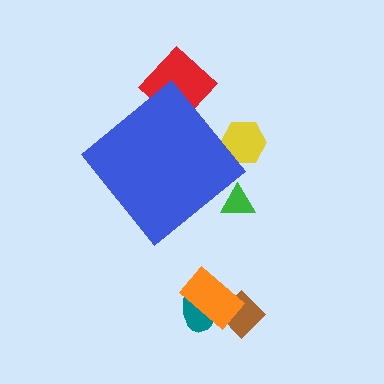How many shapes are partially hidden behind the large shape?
3 shapes are partially hidden.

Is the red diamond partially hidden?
Yes, the red diamond is partially hidden behind the blue diamond.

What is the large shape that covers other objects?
A blue diamond.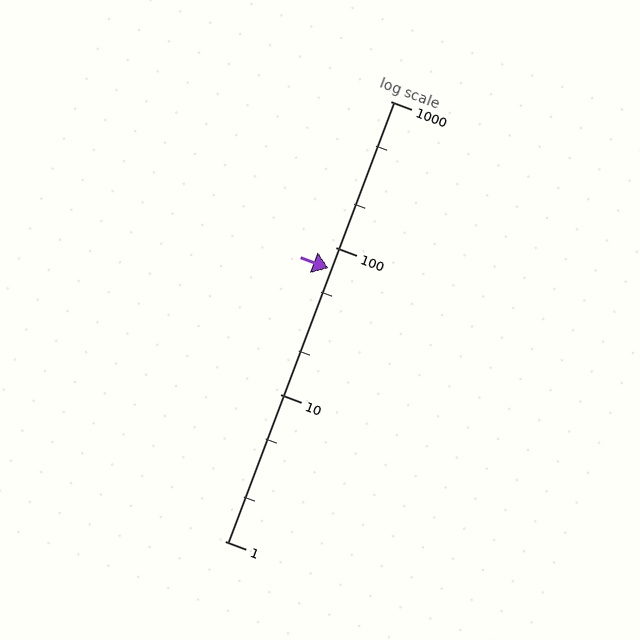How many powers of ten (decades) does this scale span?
The scale spans 3 decades, from 1 to 1000.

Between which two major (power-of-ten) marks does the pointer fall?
The pointer is between 10 and 100.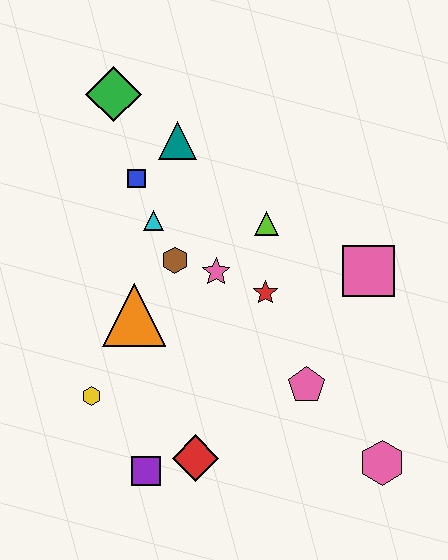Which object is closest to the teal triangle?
The blue square is closest to the teal triangle.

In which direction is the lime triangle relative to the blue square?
The lime triangle is to the right of the blue square.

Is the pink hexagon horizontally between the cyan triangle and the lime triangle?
No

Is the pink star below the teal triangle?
Yes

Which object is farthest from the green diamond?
The pink hexagon is farthest from the green diamond.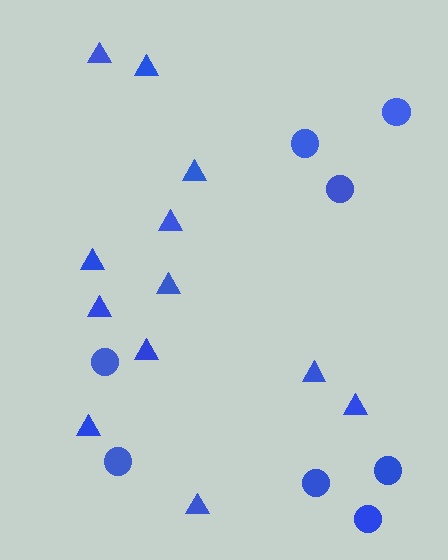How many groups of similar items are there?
There are 2 groups: one group of triangles (12) and one group of circles (8).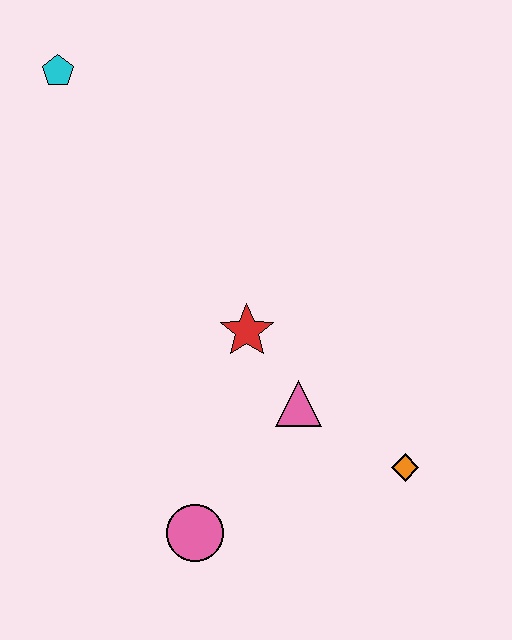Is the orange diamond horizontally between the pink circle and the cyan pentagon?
No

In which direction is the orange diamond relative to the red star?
The orange diamond is to the right of the red star.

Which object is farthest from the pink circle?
The cyan pentagon is farthest from the pink circle.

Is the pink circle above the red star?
No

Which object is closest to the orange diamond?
The pink triangle is closest to the orange diamond.